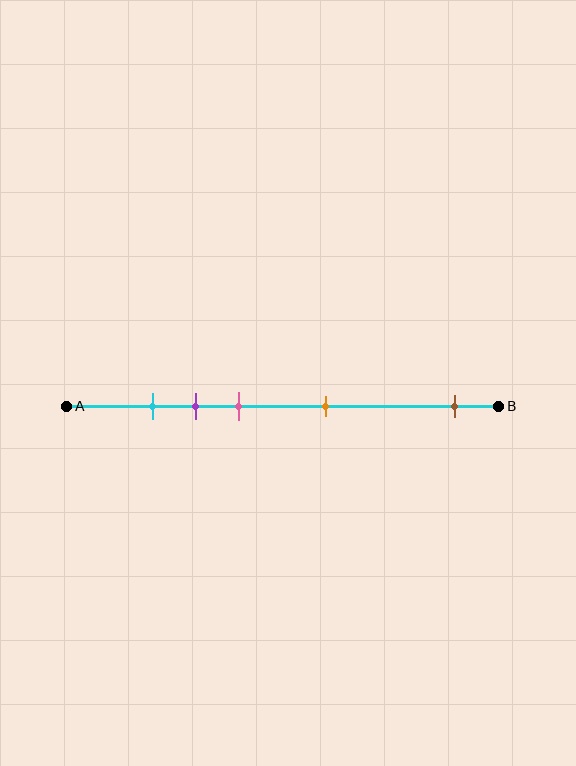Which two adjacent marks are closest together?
The cyan and purple marks are the closest adjacent pair.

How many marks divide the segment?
There are 5 marks dividing the segment.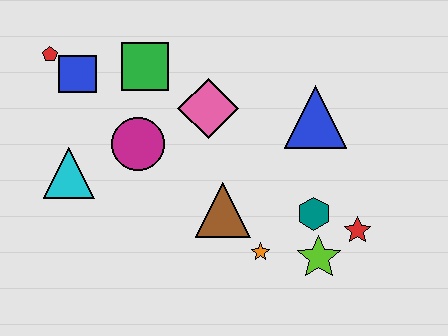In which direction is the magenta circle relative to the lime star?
The magenta circle is to the left of the lime star.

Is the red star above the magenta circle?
No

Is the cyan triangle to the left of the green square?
Yes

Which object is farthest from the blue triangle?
The red pentagon is farthest from the blue triangle.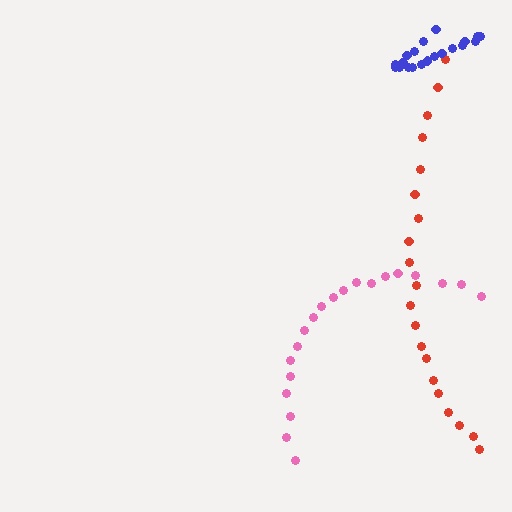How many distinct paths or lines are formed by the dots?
There are 3 distinct paths.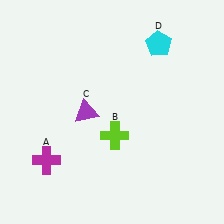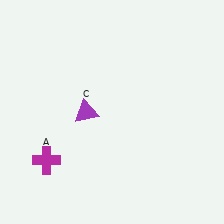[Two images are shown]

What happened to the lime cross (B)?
The lime cross (B) was removed in Image 2. It was in the bottom-right area of Image 1.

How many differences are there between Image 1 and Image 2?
There are 2 differences between the two images.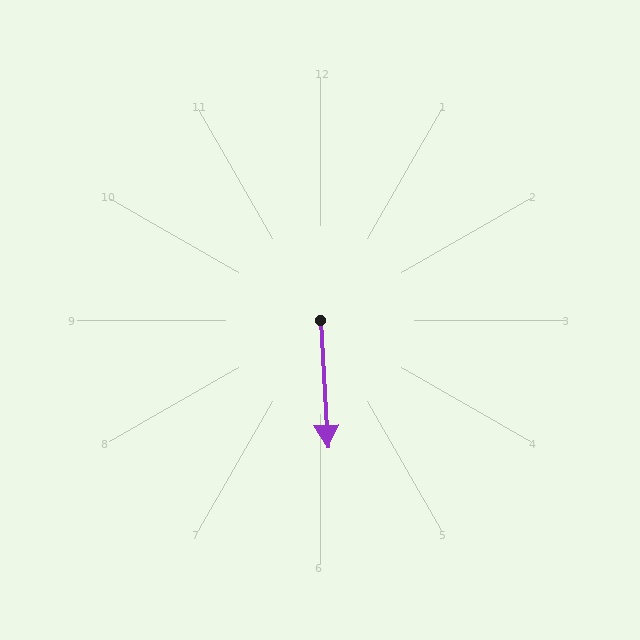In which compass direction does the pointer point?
South.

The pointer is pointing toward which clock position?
Roughly 6 o'clock.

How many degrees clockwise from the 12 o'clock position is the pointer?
Approximately 177 degrees.